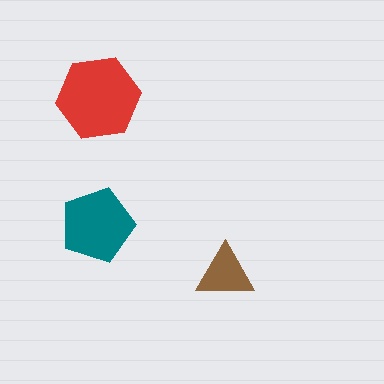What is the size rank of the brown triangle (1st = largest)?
3rd.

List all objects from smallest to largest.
The brown triangle, the teal pentagon, the red hexagon.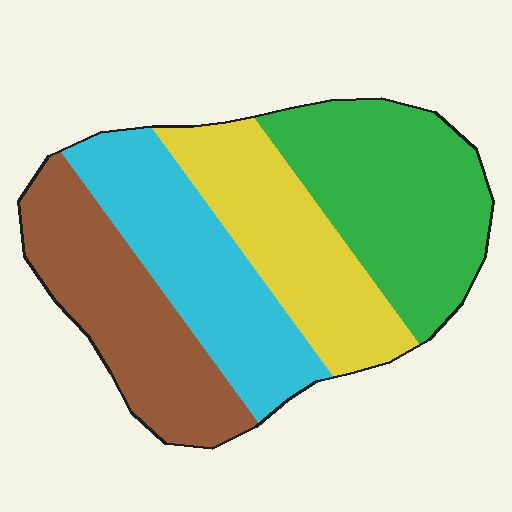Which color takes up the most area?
Green, at roughly 30%.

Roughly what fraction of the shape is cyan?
Cyan covers about 25% of the shape.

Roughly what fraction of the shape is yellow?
Yellow covers roughly 25% of the shape.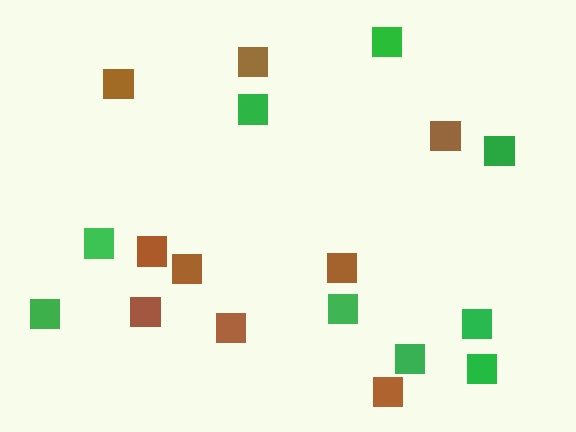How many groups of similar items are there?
There are 2 groups: one group of green squares (9) and one group of brown squares (9).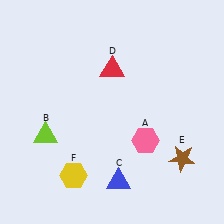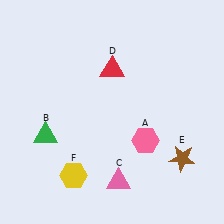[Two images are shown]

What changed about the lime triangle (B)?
In Image 1, B is lime. In Image 2, it changed to green.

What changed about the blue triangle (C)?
In Image 1, C is blue. In Image 2, it changed to pink.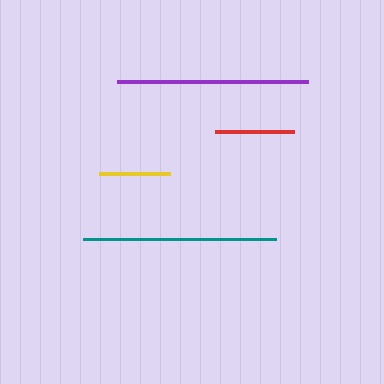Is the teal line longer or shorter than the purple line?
The teal line is longer than the purple line.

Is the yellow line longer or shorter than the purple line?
The purple line is longer than the yellow line.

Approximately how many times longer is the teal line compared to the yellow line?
The teal line is approximately 2.8 times the length of the yellow line.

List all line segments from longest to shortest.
From longest to shortest: teal, purple, red, yellow.